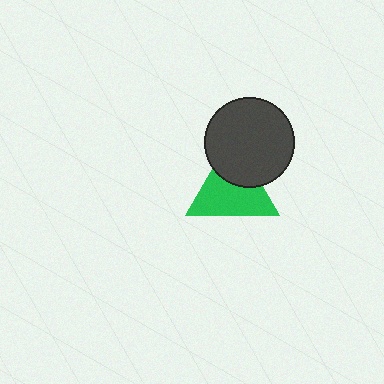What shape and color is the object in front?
The object in front is a dark gray circle.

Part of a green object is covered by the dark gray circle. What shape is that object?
It is a triangle.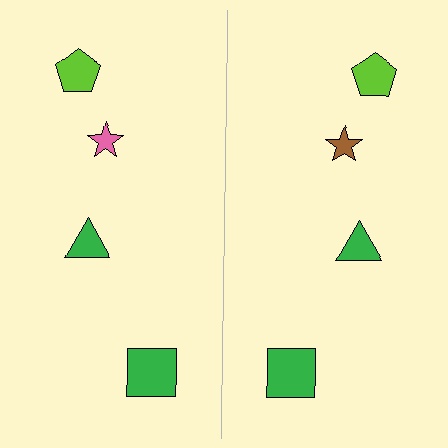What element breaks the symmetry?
The brown star on the right side breaks the symmetry — its mirror counterpart is pink.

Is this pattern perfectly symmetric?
No, the pattern is not perfectly symmetric. The brown star on the right side breaks the symmetry — its mirror counterpart is pink.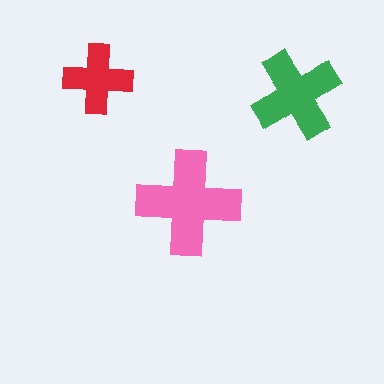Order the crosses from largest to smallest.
the pink one, the green one, the red one.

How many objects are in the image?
There are 3 objects in the image.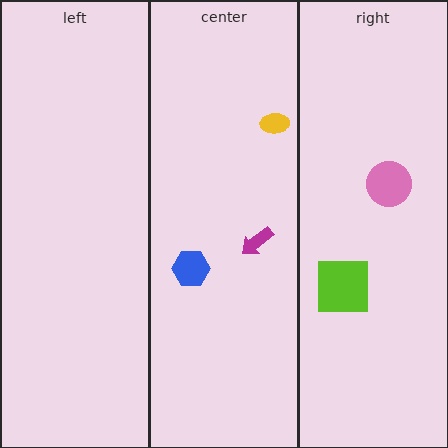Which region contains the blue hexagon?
The center region.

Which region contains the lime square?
The right region.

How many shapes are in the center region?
3.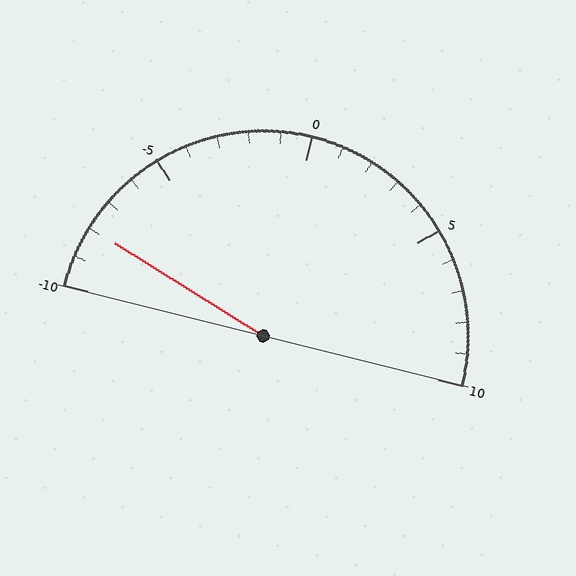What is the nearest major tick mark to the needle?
The nearest major tick mark is -10.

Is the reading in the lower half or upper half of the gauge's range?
The reading is in the lower half of the range (-10 to 10).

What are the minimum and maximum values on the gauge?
The gauge ranges from -10 to 10.